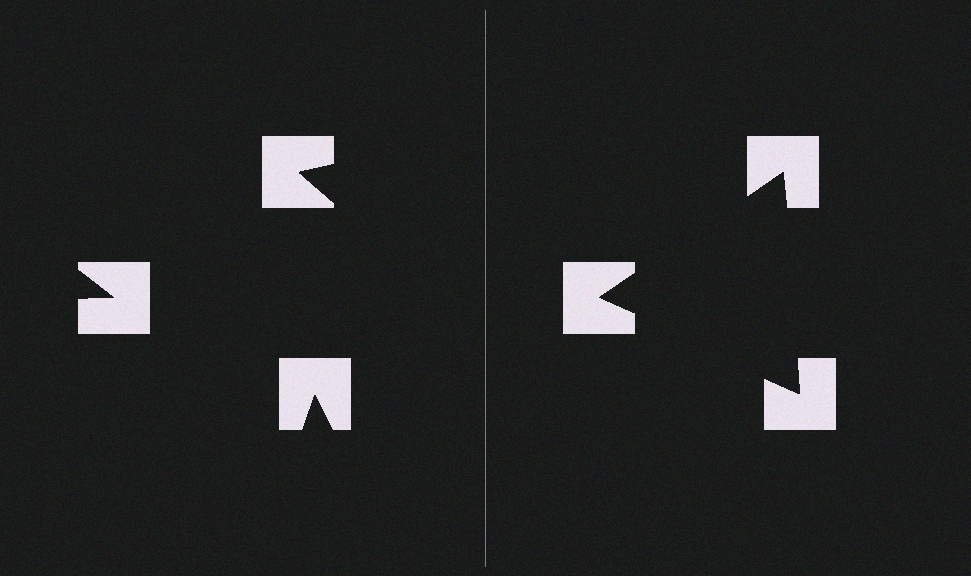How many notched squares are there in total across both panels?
6 — 3 on each side.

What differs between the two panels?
The notched squares are positioned identically on both sides; only the wedge orientations differ. On the right they align to a triangle; on the left they are misaligned.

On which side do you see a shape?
An illusory triangle appears on the right side. On the left side the wedge cuts are rotated, so no coherent shape forms.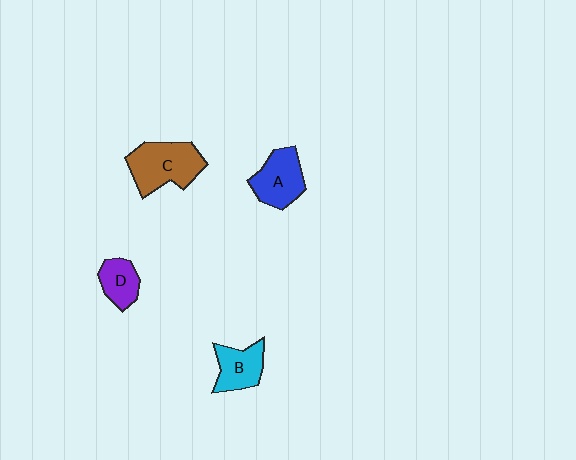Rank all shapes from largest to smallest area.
From largest to smallest: C (brown), A (blue), B (cyan), D (purple).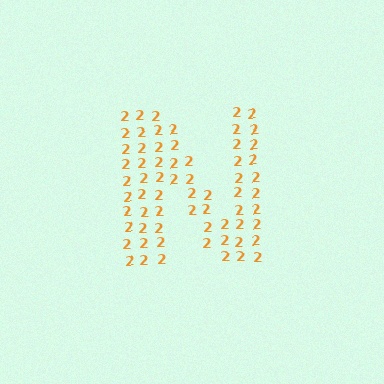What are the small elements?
The small elements are digit 2's.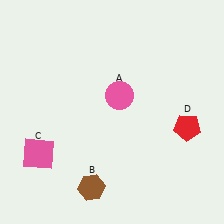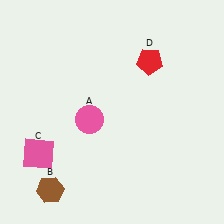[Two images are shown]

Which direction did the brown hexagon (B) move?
The brown hexagon (B) moved left.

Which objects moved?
The objects that moved are: the pink circle (A), the brown hexagon (B), the red pentagon (D).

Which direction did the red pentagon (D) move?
The red pentagon (D) moved up.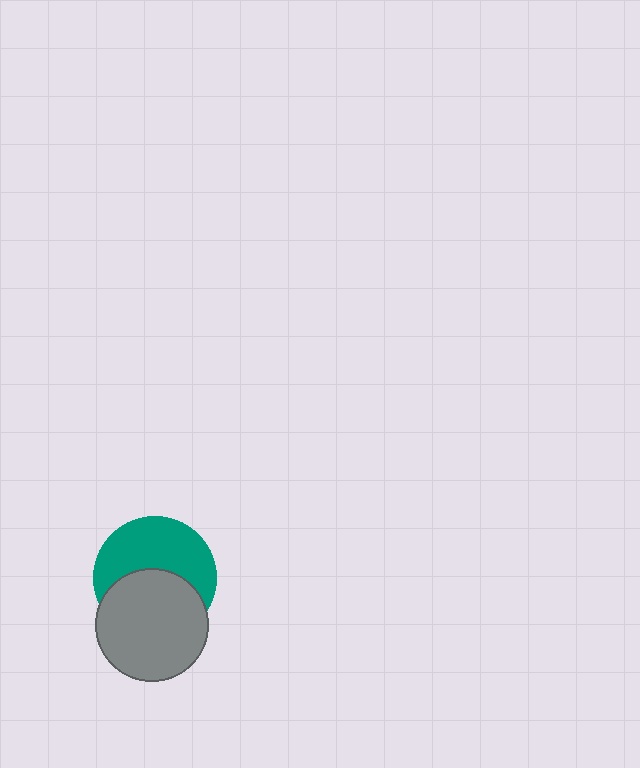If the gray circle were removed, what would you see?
You would see the complete teal circle.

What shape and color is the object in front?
The object in front is a gray circle.